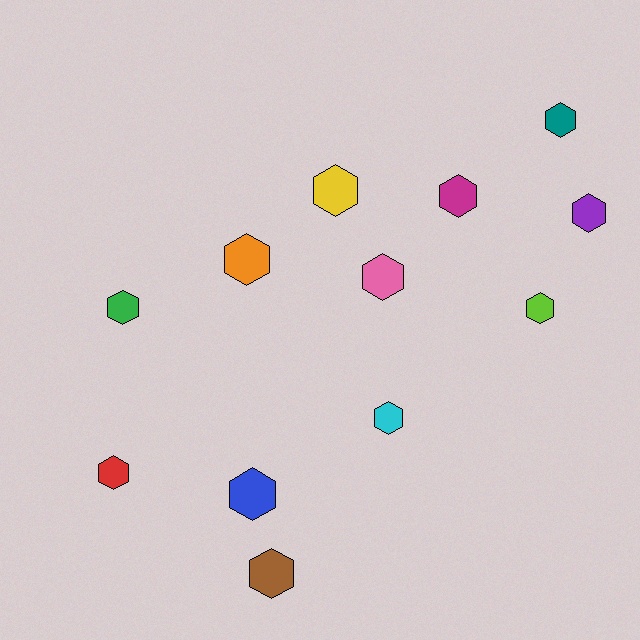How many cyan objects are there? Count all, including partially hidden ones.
There is 1 cyan object.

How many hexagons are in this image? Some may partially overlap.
There are 12 hexagons.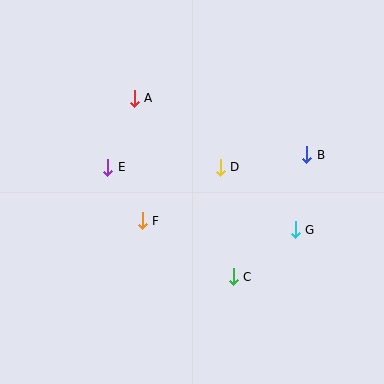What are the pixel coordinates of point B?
Point B is at (307, 155).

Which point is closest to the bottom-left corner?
Point F is closest to the bottom-left corner.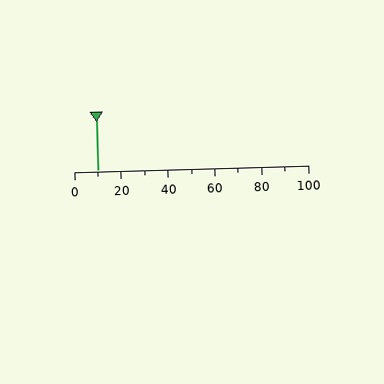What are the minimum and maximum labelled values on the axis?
The axis runs from 0 to 100.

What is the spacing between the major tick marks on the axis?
The major ticks are spaced 20 apart.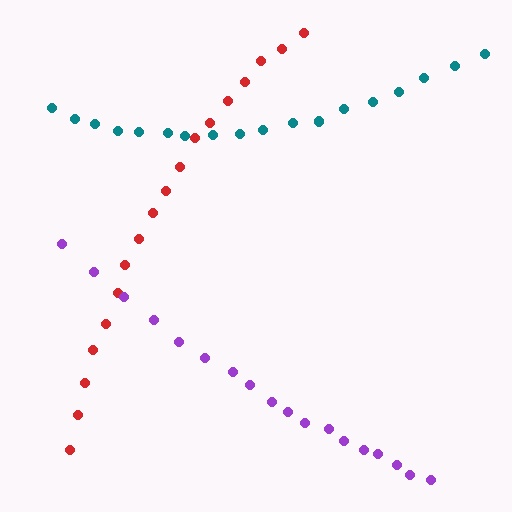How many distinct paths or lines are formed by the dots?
There are 3 distinct paths.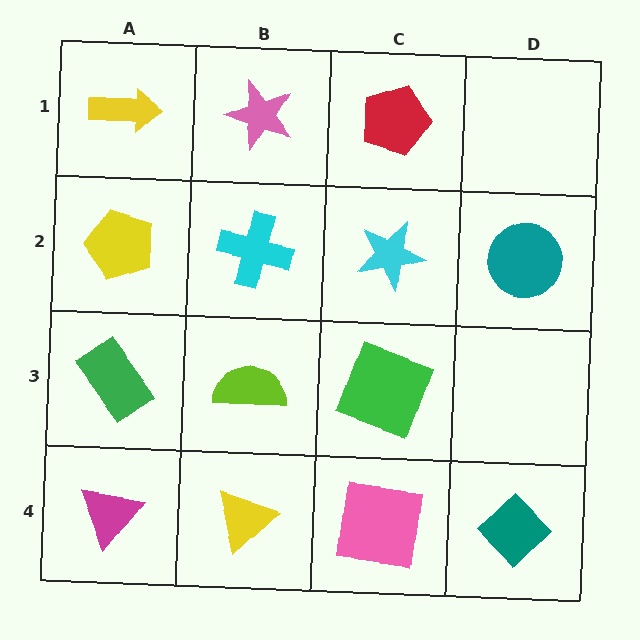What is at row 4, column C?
A pink square.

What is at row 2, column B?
A cyan cross.